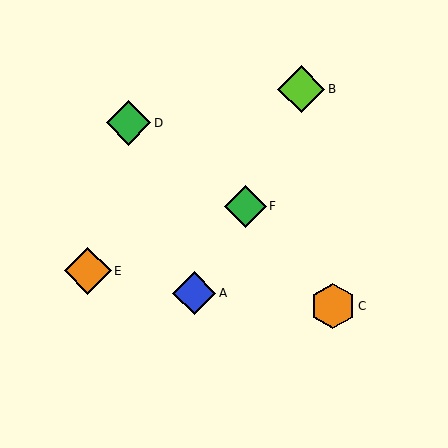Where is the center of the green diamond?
The center of the green diamond is at (246, 206).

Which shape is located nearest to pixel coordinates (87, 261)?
The orange diamond (labeled E) at (88, 271) is nearest to that location.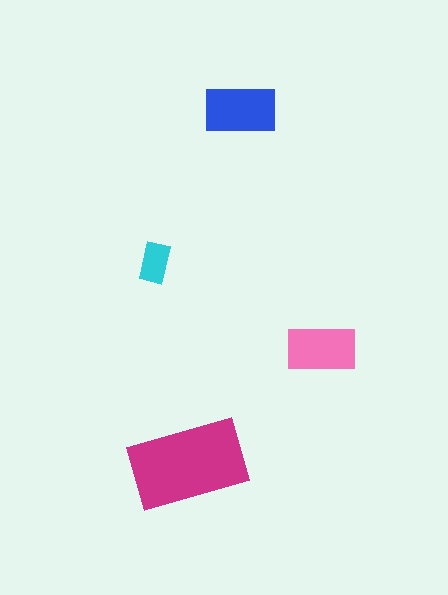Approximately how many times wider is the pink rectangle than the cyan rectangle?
About 1.5 times wider.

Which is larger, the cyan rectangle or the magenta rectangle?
The magenta one.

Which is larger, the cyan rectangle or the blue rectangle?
The blue one.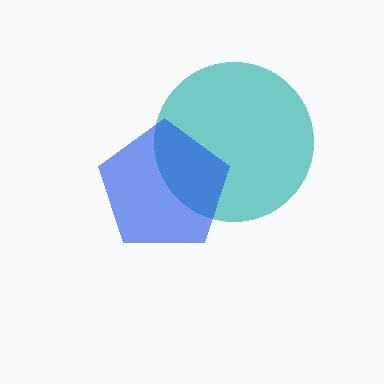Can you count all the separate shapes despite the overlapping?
Yes, there are 2 separate shapes.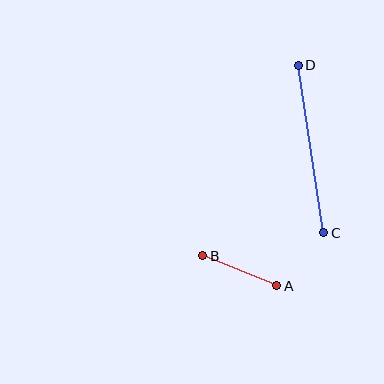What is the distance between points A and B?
The distance is approximately 80 pixels.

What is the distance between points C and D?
The distance is approximately 169 pixels.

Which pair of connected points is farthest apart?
Points C and D are farthest apart.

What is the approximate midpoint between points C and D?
The midpoint is at approximately (311, 149) pixels.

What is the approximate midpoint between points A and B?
The midpoint is at approximately (240, 271) pixels.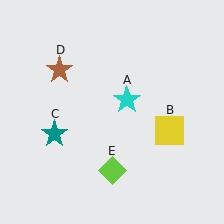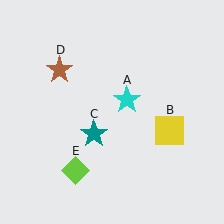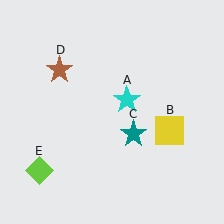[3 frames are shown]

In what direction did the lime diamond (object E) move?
The lime diamond (object E) moved left.